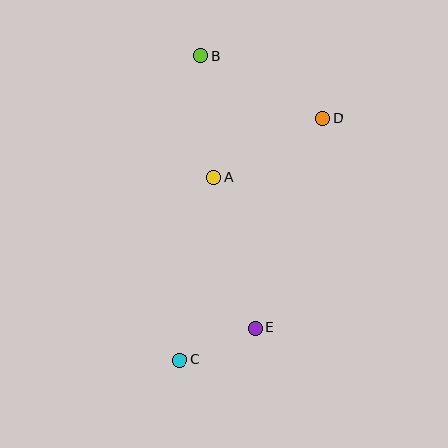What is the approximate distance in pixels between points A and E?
The distance between A and E is approximately 156 pixels.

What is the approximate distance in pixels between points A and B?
The distance between A and B is approximately 123 pixels.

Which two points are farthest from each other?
Points B and C are farthest from each other.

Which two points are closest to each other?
Points C and E are closest to each other.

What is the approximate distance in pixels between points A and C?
The distance between A and C is approximately 186 pixels.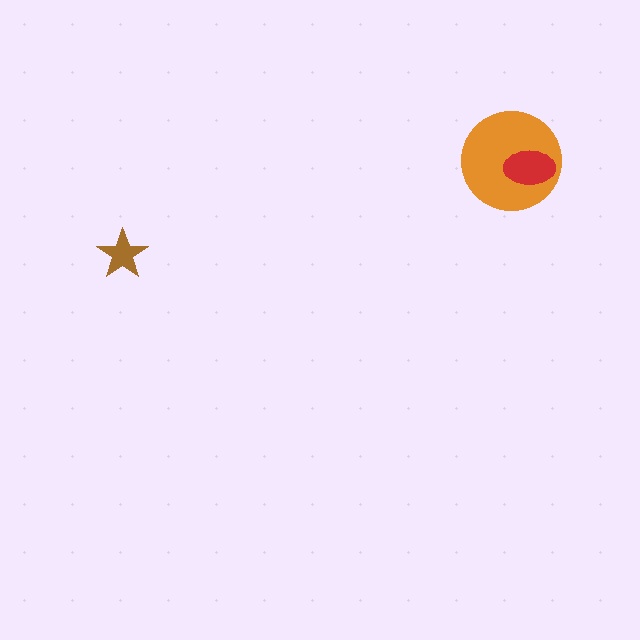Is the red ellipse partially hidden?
No, no other shape covers it.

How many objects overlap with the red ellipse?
1 object overlaps with the red ellipse.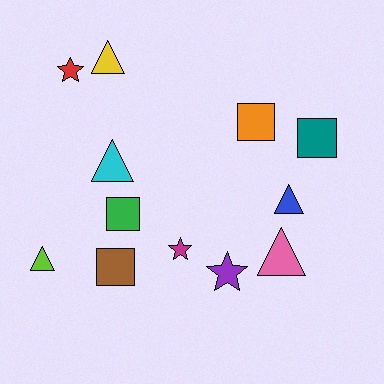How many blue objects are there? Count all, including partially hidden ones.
There is 1 blue object.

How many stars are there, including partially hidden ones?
There are 3 stars.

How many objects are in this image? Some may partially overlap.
There are 12 objects.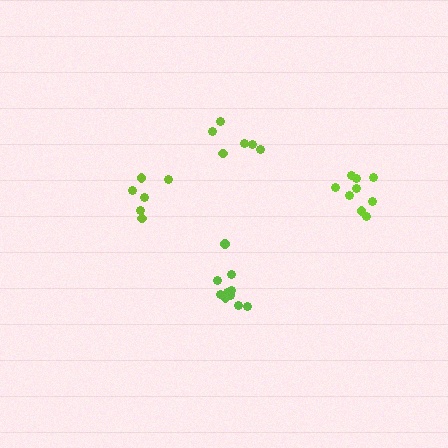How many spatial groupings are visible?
There are 4 spatial groupings.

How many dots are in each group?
Group 1: 9 dots, Group 2: 6 dots, Group 3: 6 dots, Group 4: 10 dots (31 total).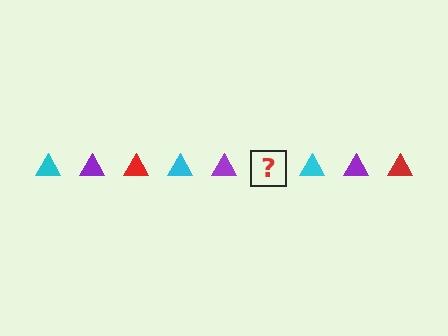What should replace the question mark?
The question mark should be replaced with a red triangle.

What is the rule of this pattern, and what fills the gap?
The rule is that the pattern cycles through cyan, purple, red triangles. The gap should be filled with a red triangle.